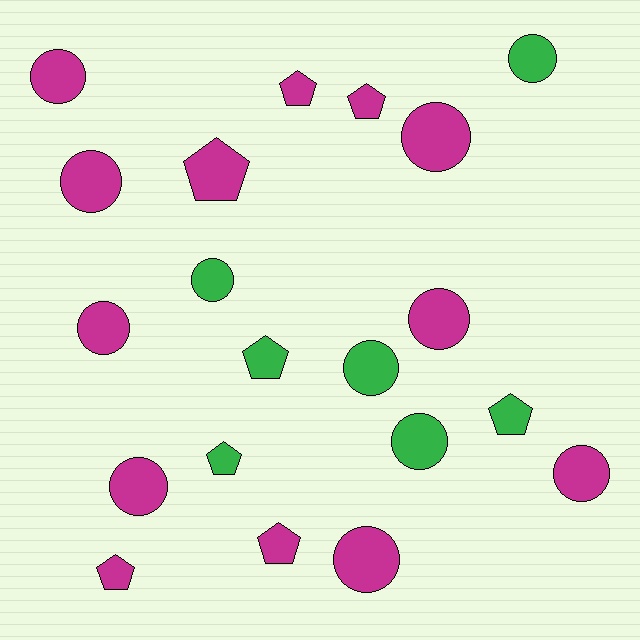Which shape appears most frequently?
Circle, with 12 objects.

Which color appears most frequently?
Magenta, with 13 objects.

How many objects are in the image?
There are 20 objects.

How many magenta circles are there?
There are 8 magenta circles.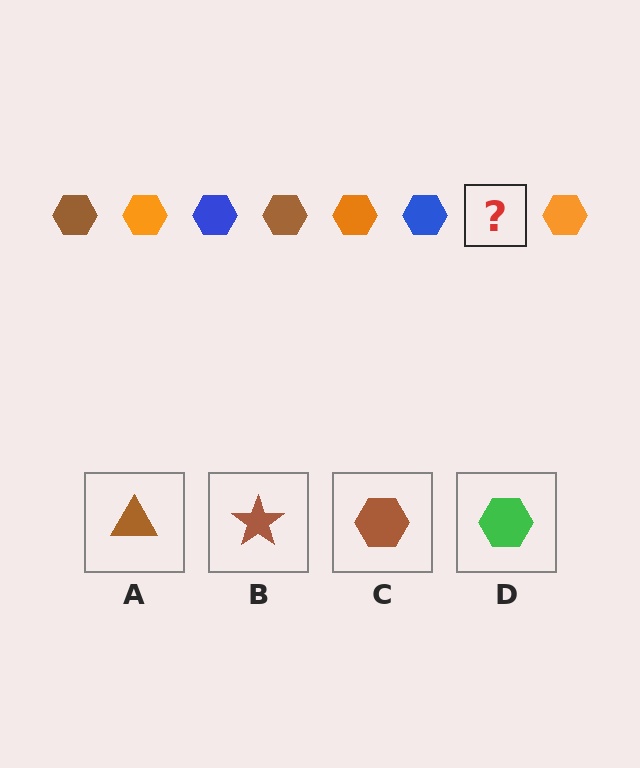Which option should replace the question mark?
Option C.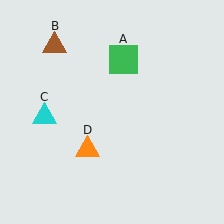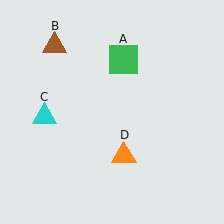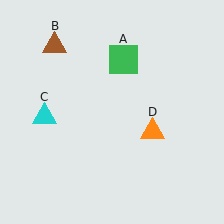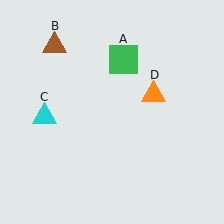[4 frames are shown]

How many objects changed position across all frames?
1 object changed position: orange triangle (object D).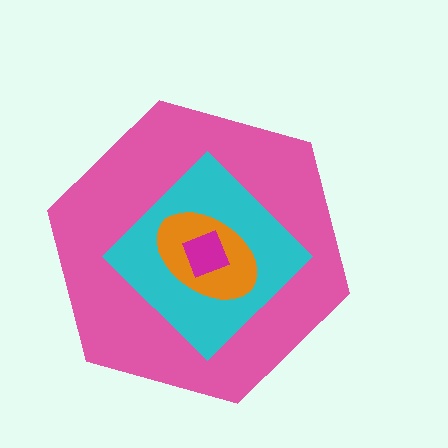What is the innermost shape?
The magenta square.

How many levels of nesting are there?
4.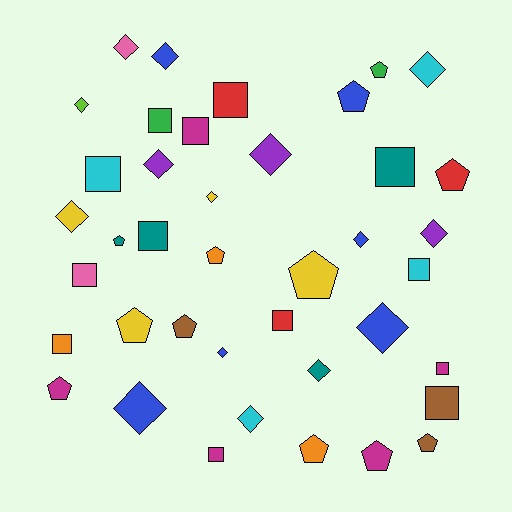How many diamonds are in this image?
There are 15 diamonds.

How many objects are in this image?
There are 40 objects.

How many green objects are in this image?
There are 2 green objects.